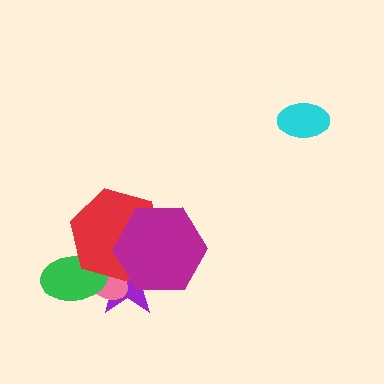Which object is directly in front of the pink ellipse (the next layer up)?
The green ellipse is directly in front of the pink ellipse.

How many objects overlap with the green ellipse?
3 objects overlap with the green ellipse.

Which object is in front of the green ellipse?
The red hexagon is in front of the green ellipse.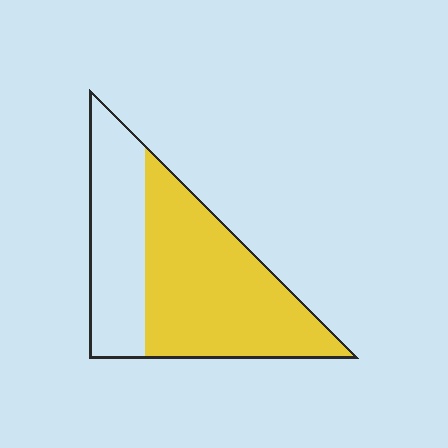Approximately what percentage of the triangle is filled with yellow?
Approximately 65%.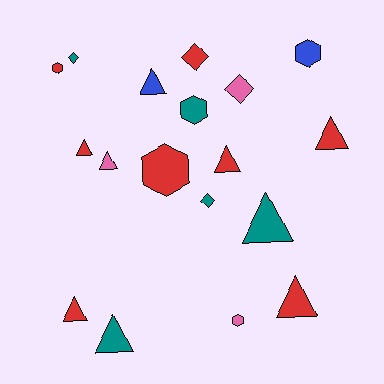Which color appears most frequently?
Red, with 8 objects.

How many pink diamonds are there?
There is 1 pink diamond.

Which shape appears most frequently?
Triangle, with 9 objects.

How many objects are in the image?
There are 18 objects.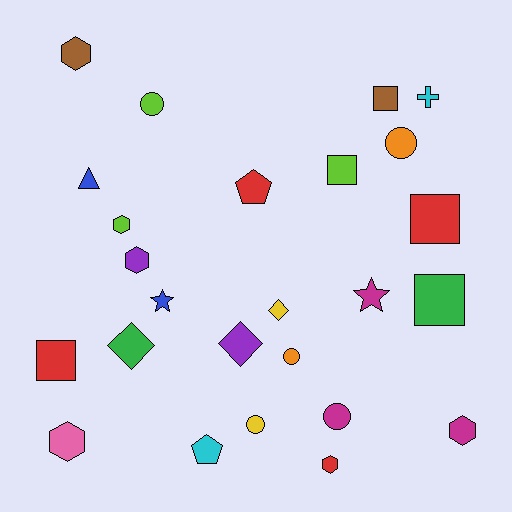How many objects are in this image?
There are 25 objects.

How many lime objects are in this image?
There are 3 lime objects.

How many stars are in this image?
There are 2 stars.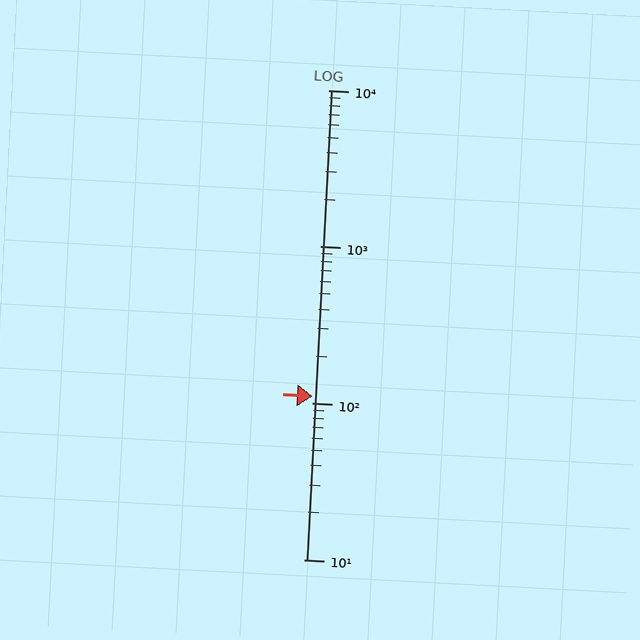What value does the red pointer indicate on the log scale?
The pointer indicates approximately 110.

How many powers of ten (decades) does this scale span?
The scale spans 3 decades, from 10 to 10000.